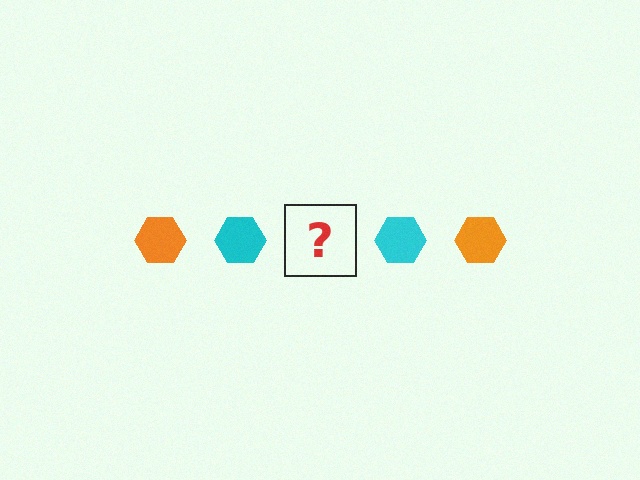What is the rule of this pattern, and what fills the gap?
The rule is that the pattern cycles through orange, cyan hexagons. The gap should be filled with an orange hexagon.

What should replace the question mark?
The question mark should be replaced with an orange hexagon.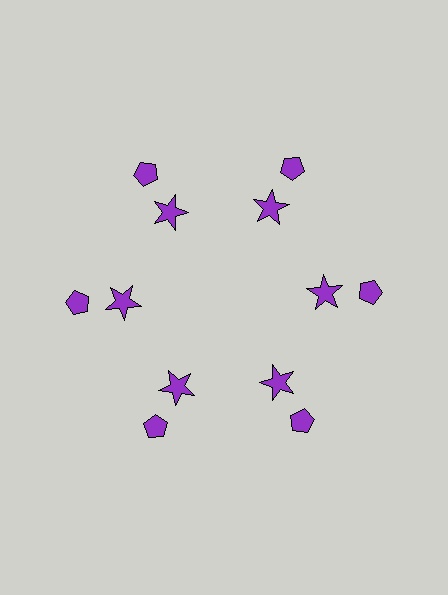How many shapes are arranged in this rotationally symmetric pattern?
There are 12 shapes, arranged in 6 groups of 2.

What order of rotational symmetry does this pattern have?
This pattern has 6-fold rotational symmetry.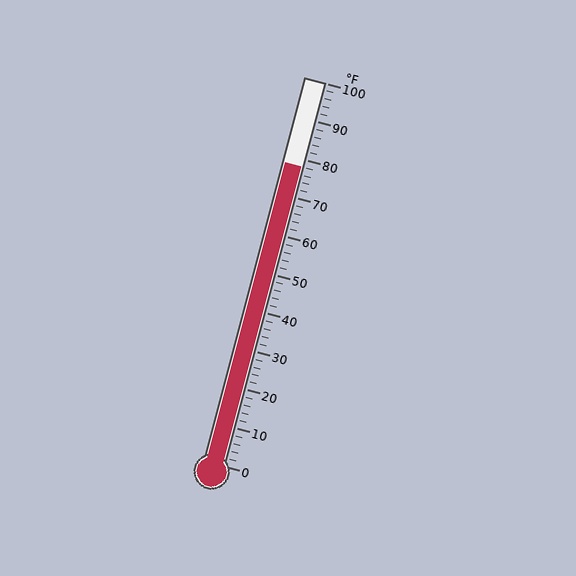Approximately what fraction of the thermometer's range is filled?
The thermometer is filled to approximately 80% of its range.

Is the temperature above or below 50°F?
The temperature is above 50°F.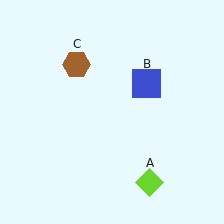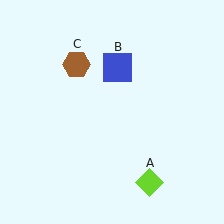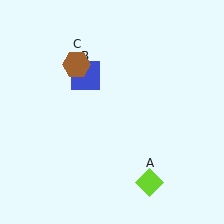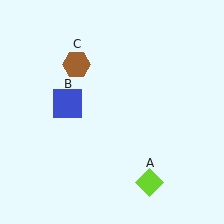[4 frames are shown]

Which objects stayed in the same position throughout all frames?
Lime diamond (object A) and brown hexagon (object C) remained stationary.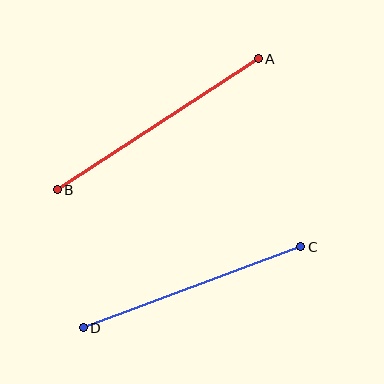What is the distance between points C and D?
The distance is approximately 232 pixels.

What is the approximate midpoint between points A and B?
The midpoint is at approximately (158, 124) pixels.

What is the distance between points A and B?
The distance is approximately 240 pixels.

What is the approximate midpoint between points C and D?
The midpoint is at approximately (192, 287) pixels.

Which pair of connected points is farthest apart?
Points A and B are farthest apart.